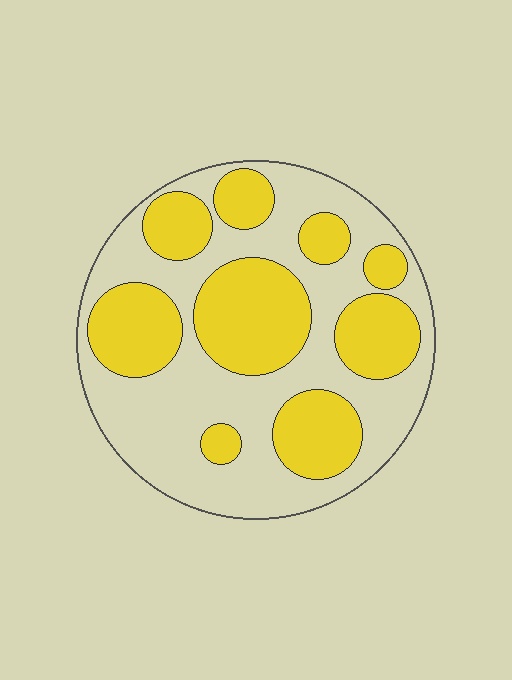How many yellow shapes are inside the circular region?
9.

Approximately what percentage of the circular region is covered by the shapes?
Approximately 40%.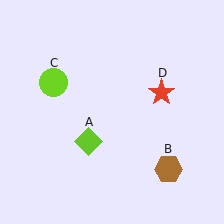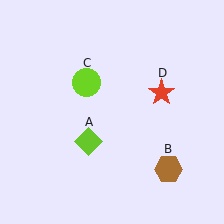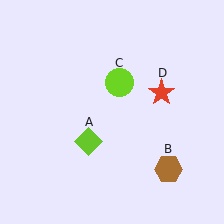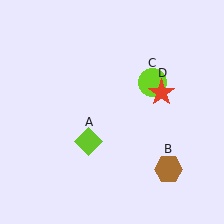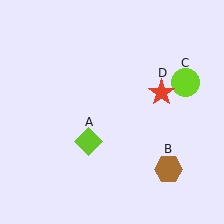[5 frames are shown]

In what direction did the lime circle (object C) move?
The lime circle (object C) moved right.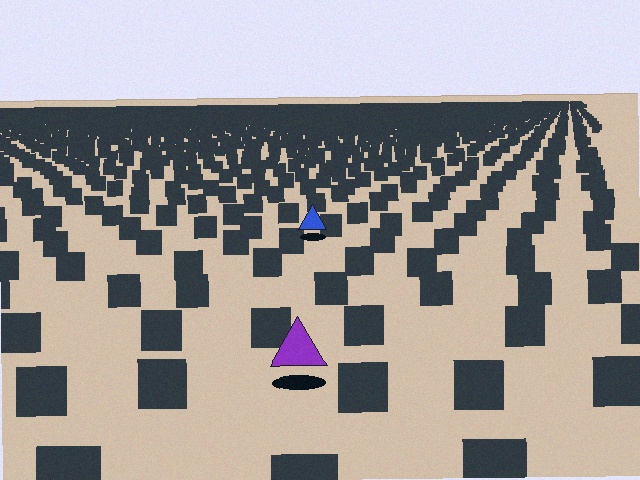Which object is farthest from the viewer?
The blue triangle is farthest from the viewer. It appears smaller and the ground texture around it is denser.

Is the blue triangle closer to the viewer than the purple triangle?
No. The purple triangle is closer — you can tell from the texture gradient: the ground texture is coarser near it.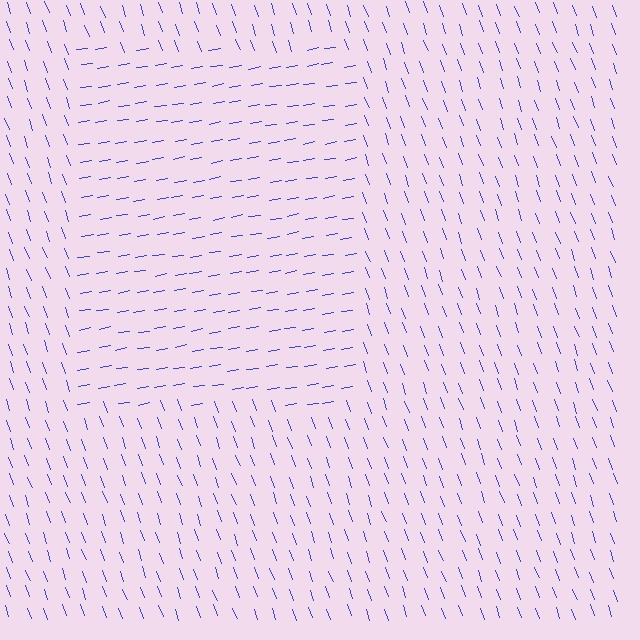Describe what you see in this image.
The image is filled with small blue line segments. A rectangle region in the image has lines oriented differently from the surrounding lines, creating a visible texture boundary.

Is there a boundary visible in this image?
Yes, there is a texture boundary formed by a change in line orientation.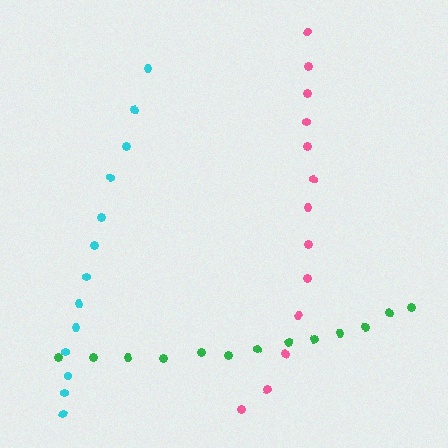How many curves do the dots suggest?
There are 3 distinct paths.